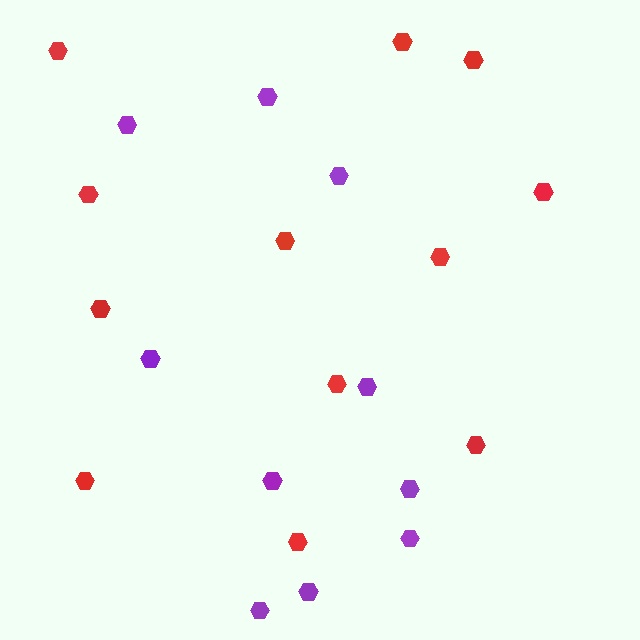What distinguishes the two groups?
There are 2 groups: one group of red hexagons (12) and one group of purple hexagons (10).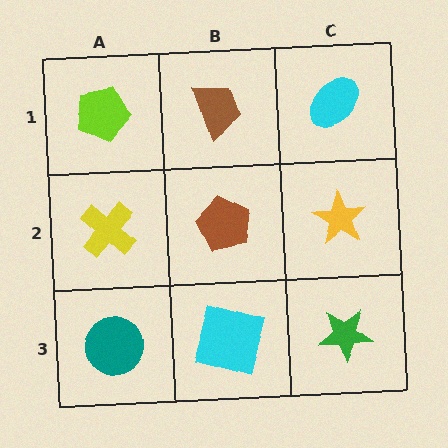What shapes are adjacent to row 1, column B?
A brown pentagon (row 2, column B), a lime pentagon (row 1, column A), a cyan ellipse (row 1, column C).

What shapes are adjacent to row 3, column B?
A brown pentagon (row 2, column B), a teal circle (row 3, column A), a green star (row 3, column C).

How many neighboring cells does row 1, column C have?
2.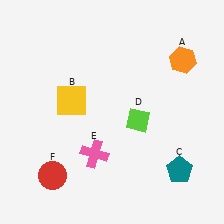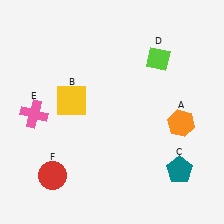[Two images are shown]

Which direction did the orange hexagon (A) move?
The orange hexagon (A) moved down.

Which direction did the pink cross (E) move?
The pink cross (E) moved left.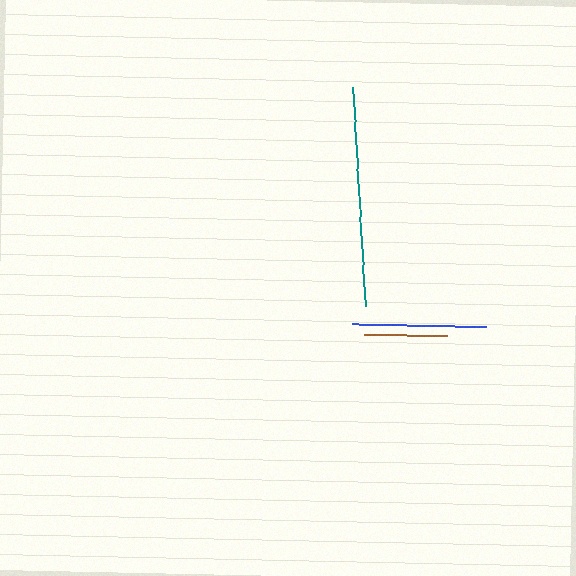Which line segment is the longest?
The teal line is the longest at approximately 219 pixels.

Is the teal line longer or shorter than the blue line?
The teal line is longer than the blue line.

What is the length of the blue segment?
The blue segment is approximately 135 pixels long.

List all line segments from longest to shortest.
From longest to shortest: teal, blue, brown.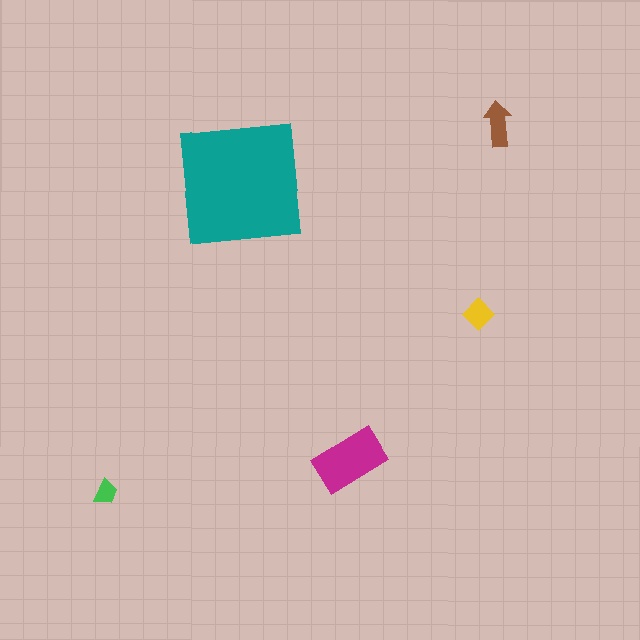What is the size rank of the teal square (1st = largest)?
1st.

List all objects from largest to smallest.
The teal square, the magenta rectangle, the brown arrow, the yellow diamond, the green trapezoid.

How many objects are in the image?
There are 5 objects in the image.